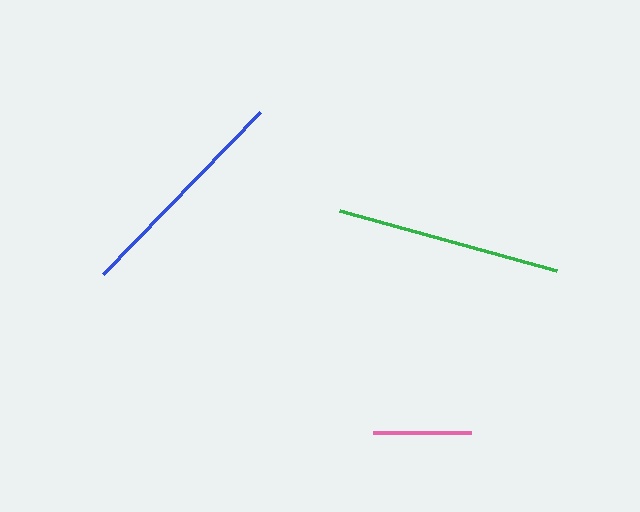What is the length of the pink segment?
The pink segment is approximately 98 pixels long.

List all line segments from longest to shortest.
From longest to shortest: blue, green, pink.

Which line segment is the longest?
The blue line is the longest at approximately 225 pixels.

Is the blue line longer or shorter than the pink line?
The blue line is longer than the pink line.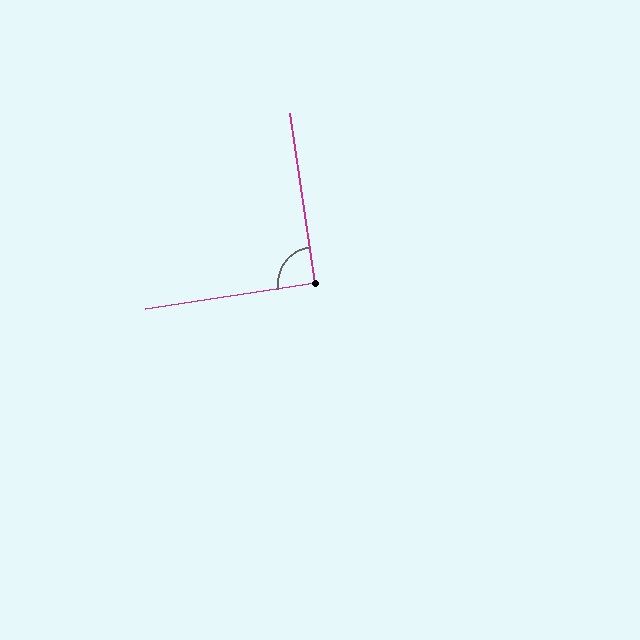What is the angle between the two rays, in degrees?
Approximately 90 degrees.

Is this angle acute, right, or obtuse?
It is approximately a right angle.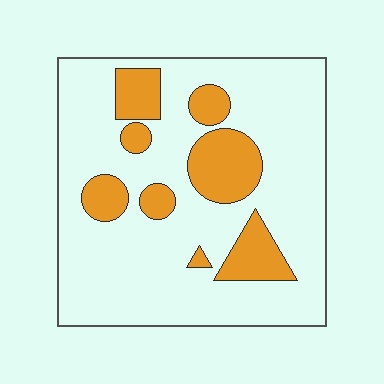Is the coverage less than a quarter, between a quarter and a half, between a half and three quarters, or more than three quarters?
Less than a quarter.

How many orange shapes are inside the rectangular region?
8.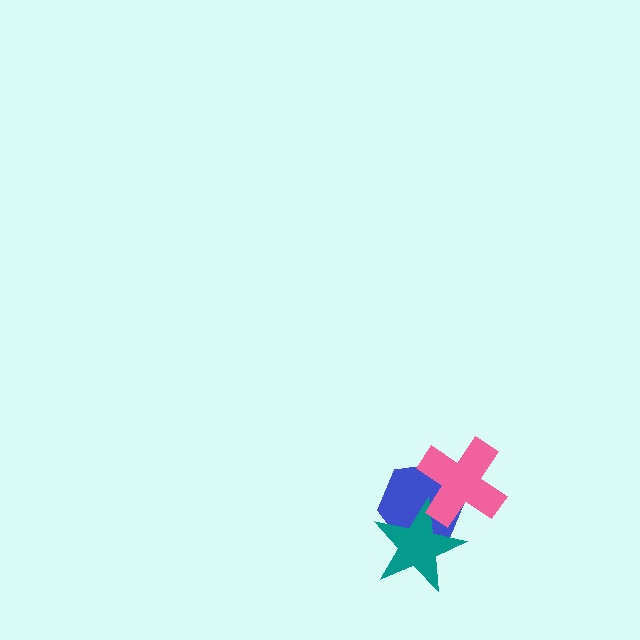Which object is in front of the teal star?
The pink cross is in front of the teal star.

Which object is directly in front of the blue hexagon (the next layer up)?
The teal star is directly in front of the blue hexagon.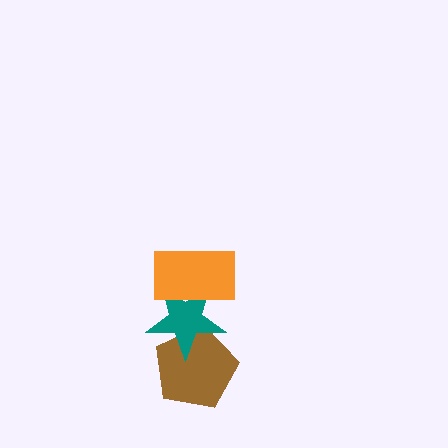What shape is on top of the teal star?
The orange rectangle is on top of the teal star.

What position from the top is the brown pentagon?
The brown pentagon is 3rd from the top.